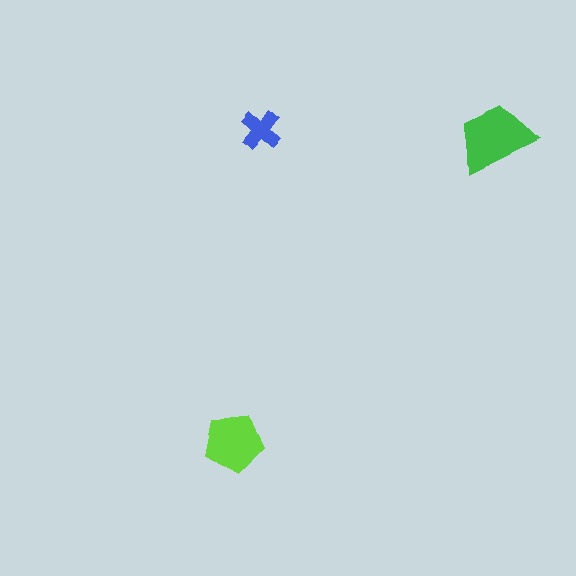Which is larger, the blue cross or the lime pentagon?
The lime pentagon.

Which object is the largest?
The green trapezoid.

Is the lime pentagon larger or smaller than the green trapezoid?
Smaller.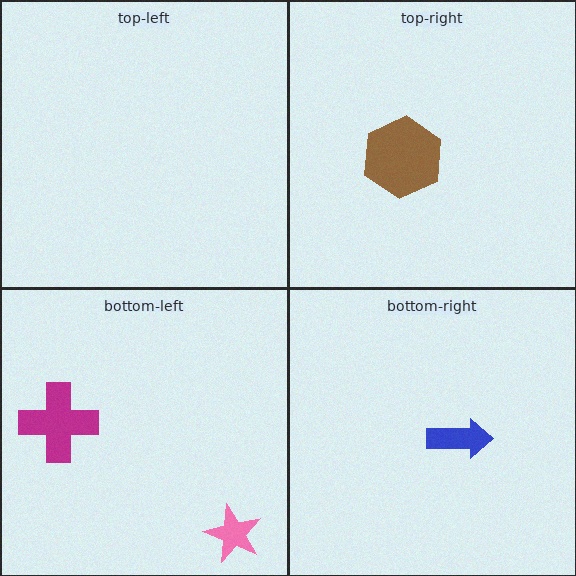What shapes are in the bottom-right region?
The blue arrow.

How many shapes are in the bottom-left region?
2.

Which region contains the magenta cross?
The bottom-left region.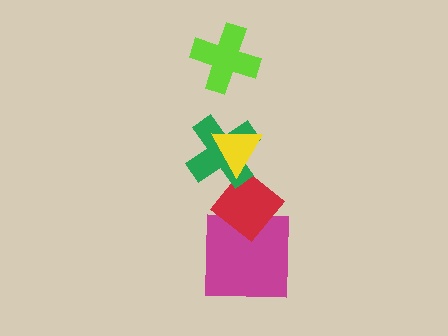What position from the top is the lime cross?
The lime cross is 1st from the top.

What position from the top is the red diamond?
The red diamond is 4th from the top.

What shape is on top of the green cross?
The yellow triangle is on top of the green cross.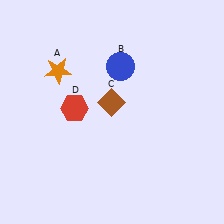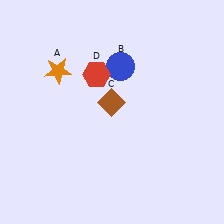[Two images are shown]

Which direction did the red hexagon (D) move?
The red hexagon (D) moved up.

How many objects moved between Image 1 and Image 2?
1 object moved between the two images.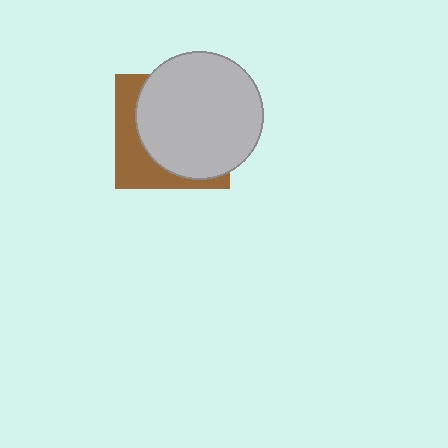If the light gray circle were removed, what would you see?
You would see the complete brown square.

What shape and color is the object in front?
The object in front is a light gray circle.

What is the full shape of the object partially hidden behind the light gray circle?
The partially hidden object is a brown square.